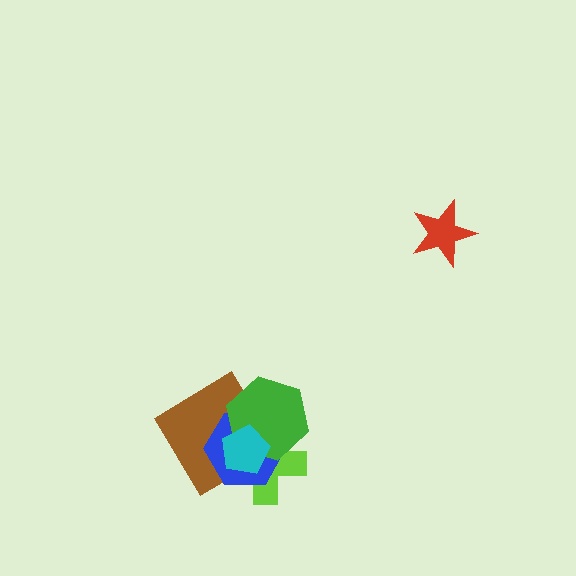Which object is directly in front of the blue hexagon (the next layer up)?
The green hexagon is directly in front of the blue hexagon.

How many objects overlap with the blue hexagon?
4 objects overlap with the blue hexagon.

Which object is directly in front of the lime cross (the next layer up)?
The blue hexagon is directly in front of the lime cross.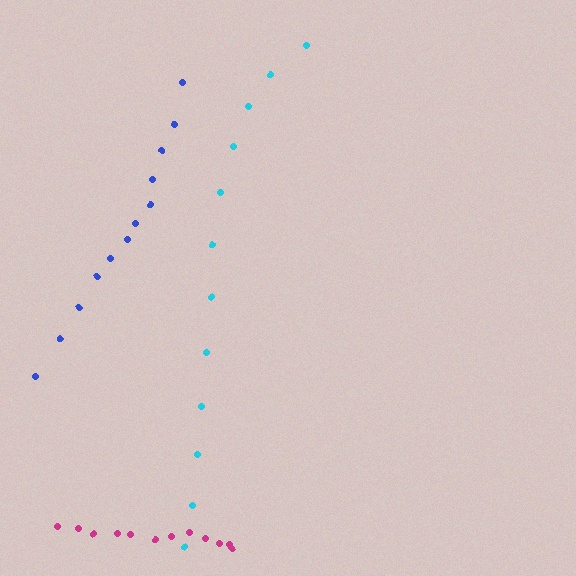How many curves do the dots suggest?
There are 3 distinct paths.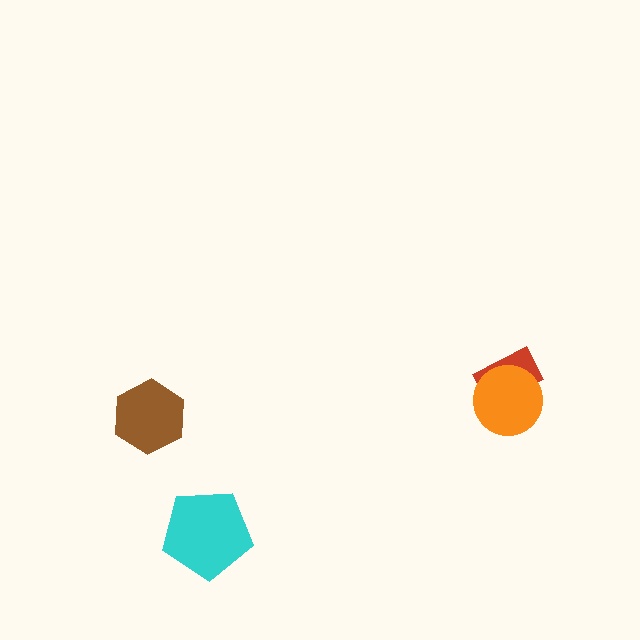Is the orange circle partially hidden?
No, no other shape covers it.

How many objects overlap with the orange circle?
1 object overlaps with the orange circle.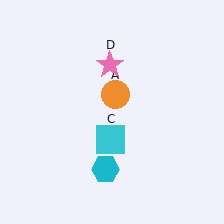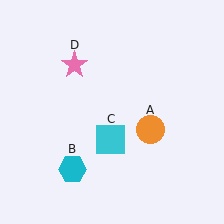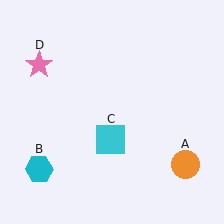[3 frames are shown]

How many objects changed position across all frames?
3 objects changed position: orange circle (object A), cyan hexagon (object B), pink star (object D).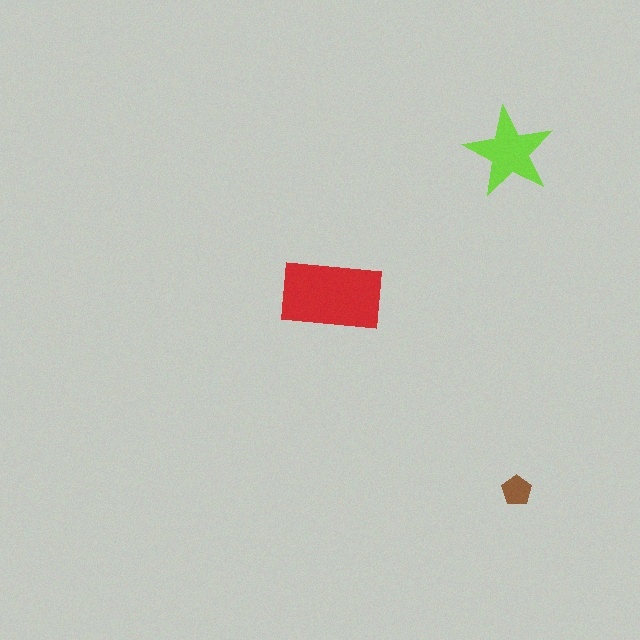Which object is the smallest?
The brown pentagon.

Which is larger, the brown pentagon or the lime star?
The lime star.